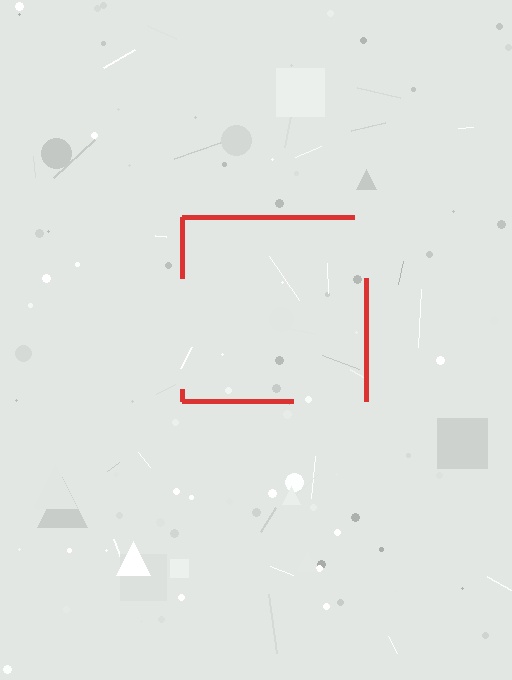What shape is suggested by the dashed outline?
The dashed outline suggests a square.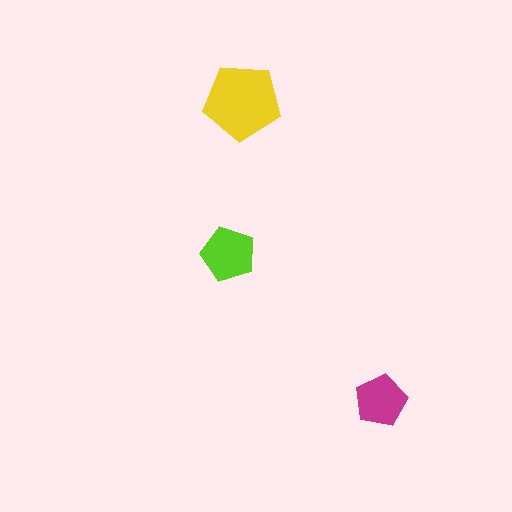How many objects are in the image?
There are 3 objects in the image.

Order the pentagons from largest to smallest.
the yellow one, the lime one, the magenta one.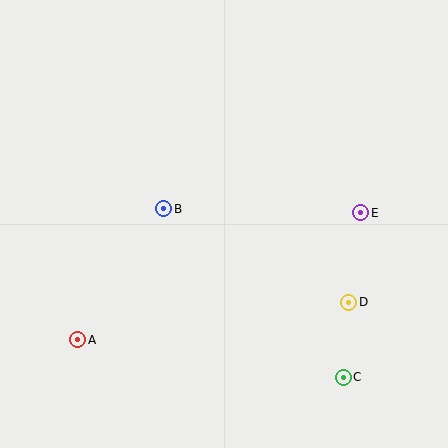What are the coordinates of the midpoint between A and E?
The midpoint between A and E is at (219, 276).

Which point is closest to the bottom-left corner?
Point A is closest to the bottom-left corner.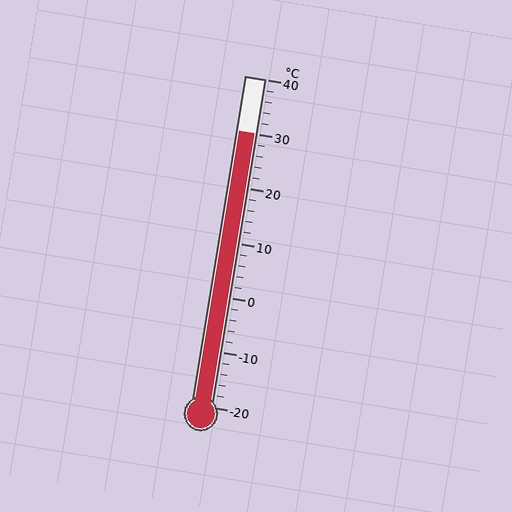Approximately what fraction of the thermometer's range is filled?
The thermometer is filled to approximately 85% of its range.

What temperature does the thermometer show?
The thermometer shows approximately 30°C.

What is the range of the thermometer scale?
The thermometer scale ranges from -20°C to 40°C.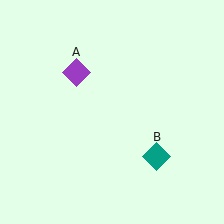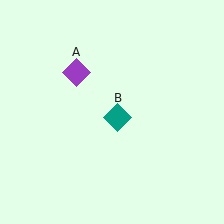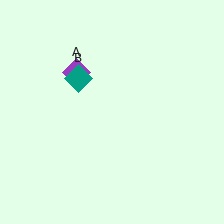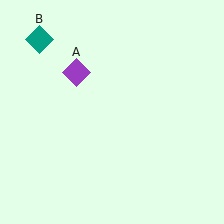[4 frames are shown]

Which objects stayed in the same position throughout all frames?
Purple diamond (object A) remained stationary.